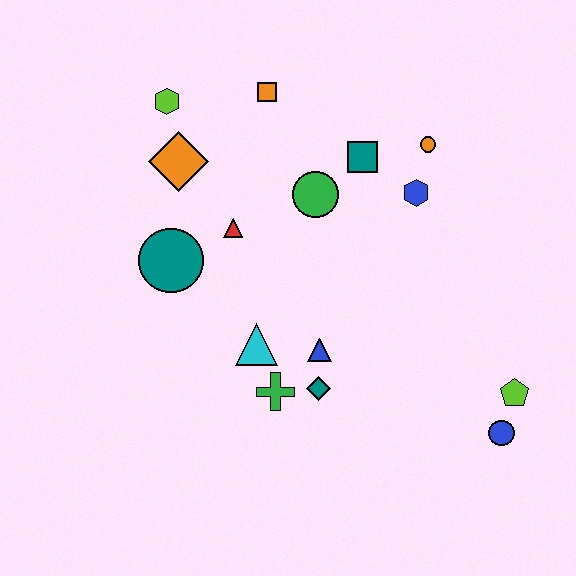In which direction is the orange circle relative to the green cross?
The orange circle is above the green cross.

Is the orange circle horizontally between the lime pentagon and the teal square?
Yes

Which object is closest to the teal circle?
The red triangle is closest to the teal circle.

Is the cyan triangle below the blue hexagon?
Yes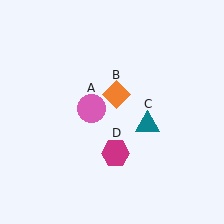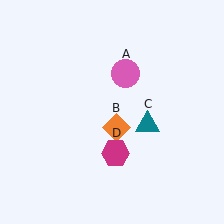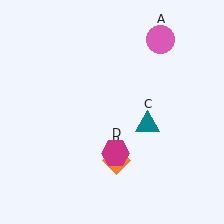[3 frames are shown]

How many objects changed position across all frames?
2 objects changed position: pink circle (object A), orange diamond (object B).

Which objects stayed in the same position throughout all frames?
Teal triangle (object C) and magenta hexagon (object D) remained stationary.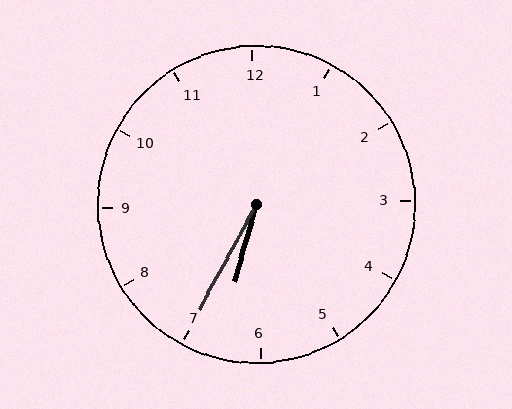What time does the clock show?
6:35.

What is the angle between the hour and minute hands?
Approximately 12 degrees.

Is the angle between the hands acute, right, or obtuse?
It is acute.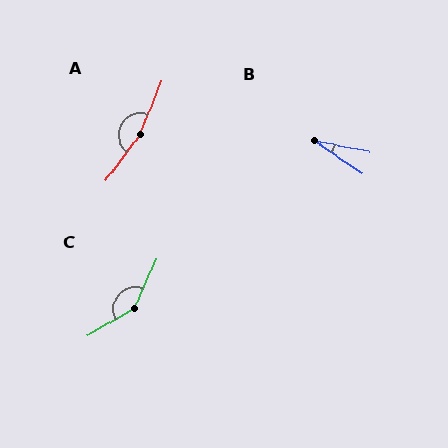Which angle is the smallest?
B, at approximately 24 degrees.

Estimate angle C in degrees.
Approximately 143 degrees.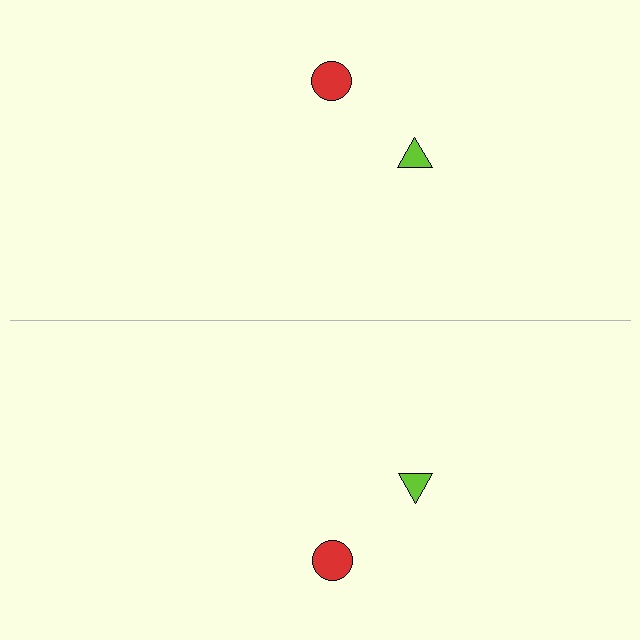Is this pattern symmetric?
Yes, this pattern has bilateral (reflection) symmetry.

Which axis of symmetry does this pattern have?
The pattern has a horizontal axis of symmetry running through the center of the image.